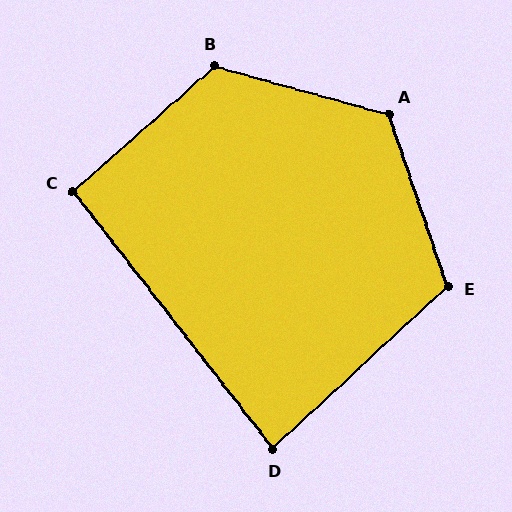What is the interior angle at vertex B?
Approximately 123 degrees (obtuse).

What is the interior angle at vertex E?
Approximately 114 degrees (obtuse).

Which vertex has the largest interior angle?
A, at approximately 124 degrees.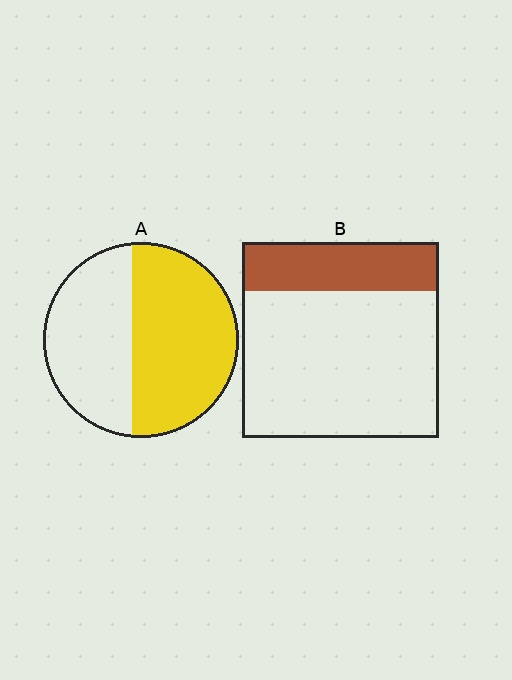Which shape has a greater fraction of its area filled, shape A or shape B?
Shape A.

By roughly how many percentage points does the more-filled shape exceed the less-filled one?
By roughly 30 percentage points (A over B).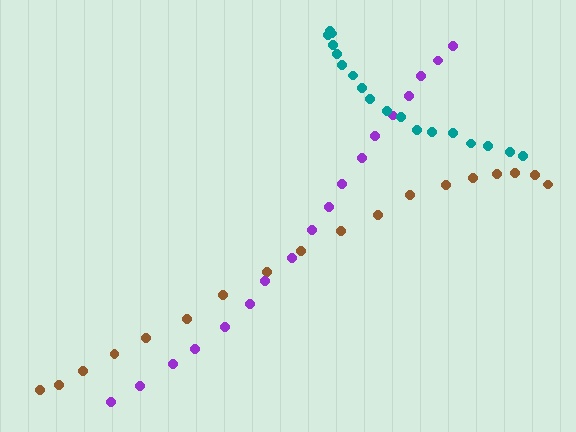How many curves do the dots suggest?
There are 3 distinct paths.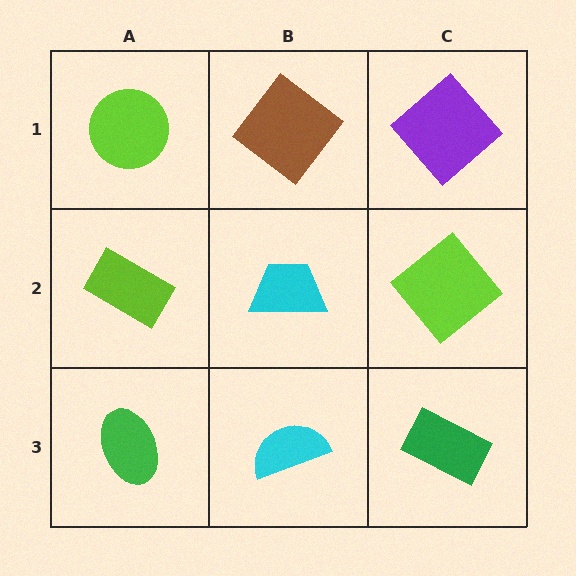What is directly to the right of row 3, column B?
A green rectangle.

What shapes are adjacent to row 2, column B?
A brown diamond (row 1, column B), a cyan semicircle (row 3, column B), a lime rectangle (row 2, column A), a lime diamond (row 2, column C).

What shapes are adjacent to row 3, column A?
A lime rectangle (row 2, column A), a cyan semicircle (row 3, column B).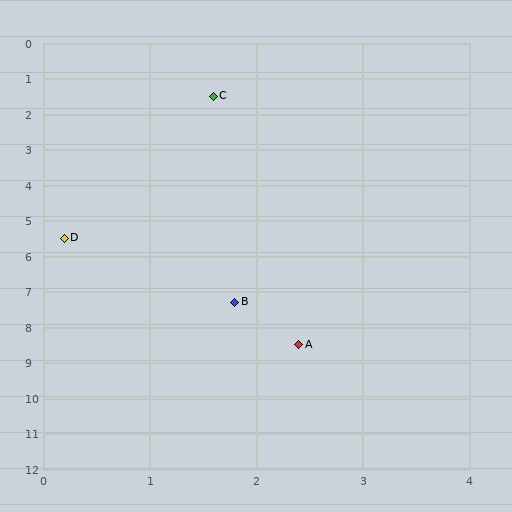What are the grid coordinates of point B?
Point B is at approximately (1.8, 7.3).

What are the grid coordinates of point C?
Point C is at approximately (1.6, 1.5).